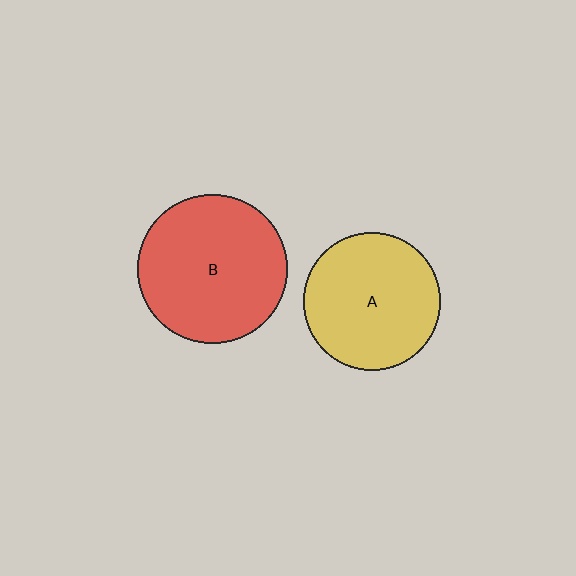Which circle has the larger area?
Circle B (red).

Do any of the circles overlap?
No, none of the circles overlap.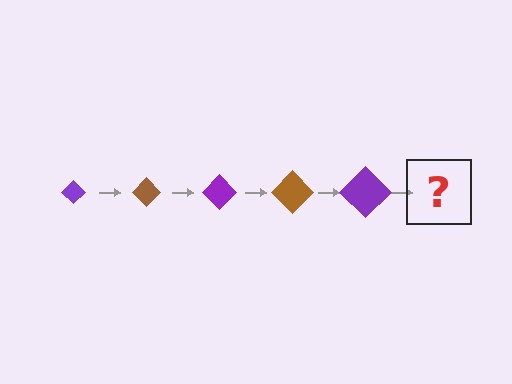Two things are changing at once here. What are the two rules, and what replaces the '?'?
The two rules are that the diamond grows larger each step and the color cycles through purple and brown. The '?' should be a brown diamond, larger than the previous one.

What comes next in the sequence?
The next element should be a brown diamond, larger than the previous one.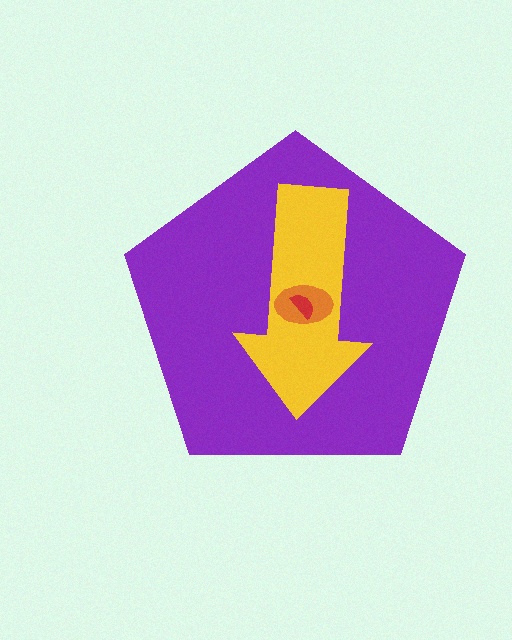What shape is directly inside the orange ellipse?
The red semicircle.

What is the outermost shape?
The purple pentagon.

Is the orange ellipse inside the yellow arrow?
Yes.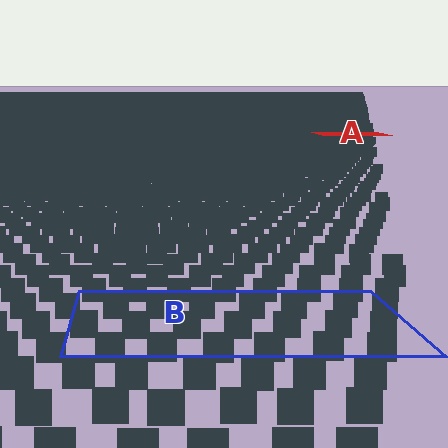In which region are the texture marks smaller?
The texture marks are smaller in region A, because it is farther away.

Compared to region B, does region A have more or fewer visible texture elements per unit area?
Region A has more texture elements per unit area — they are packed more densely because it is farther away.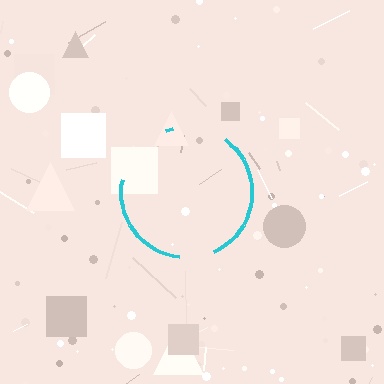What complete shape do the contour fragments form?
The contour fragments form a circle.